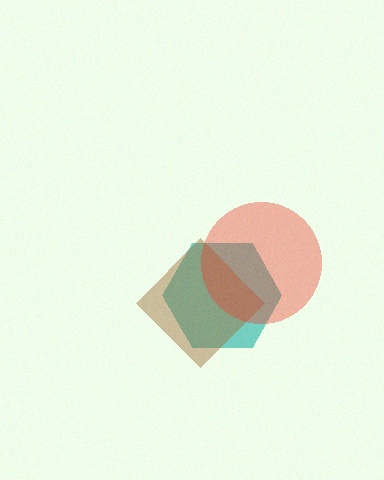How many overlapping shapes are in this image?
There are 3 overlapping shapes in the image.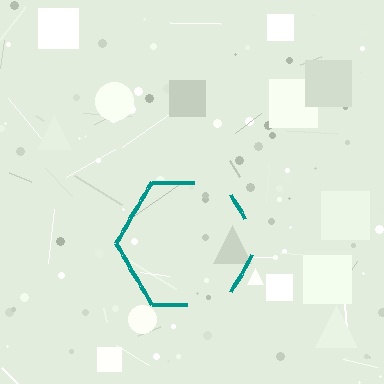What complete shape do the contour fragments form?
The contour fragments form a hexagon.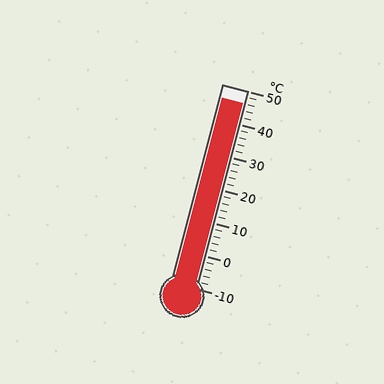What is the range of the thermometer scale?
The thermometer scale ranges from -10°C to 50°C.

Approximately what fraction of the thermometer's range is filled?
The thermometer is filled to approximately 95% of its range.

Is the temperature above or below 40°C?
The temperature is above 40°C.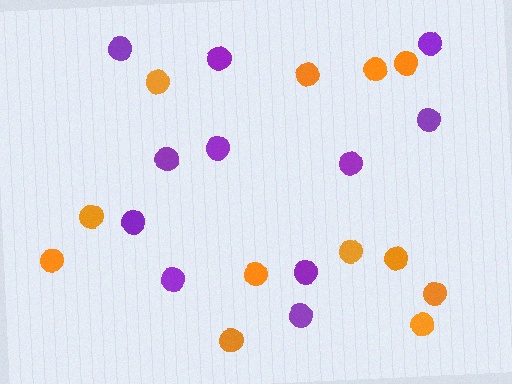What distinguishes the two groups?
There are 2 groups: one group of purple circles (11) and one group of orange circles (12).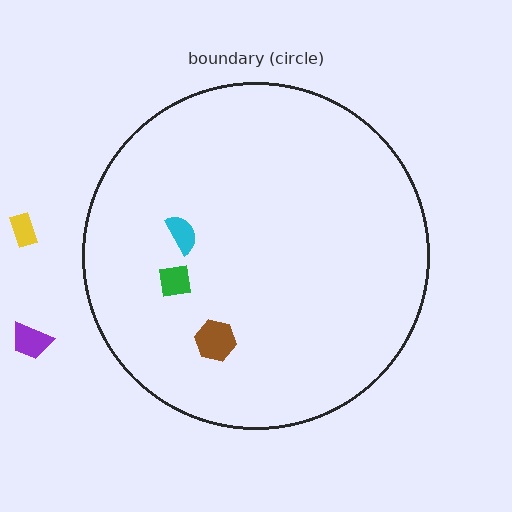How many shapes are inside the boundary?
3 inside, 2 outside.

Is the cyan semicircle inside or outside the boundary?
Inside.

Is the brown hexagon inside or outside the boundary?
Inside.